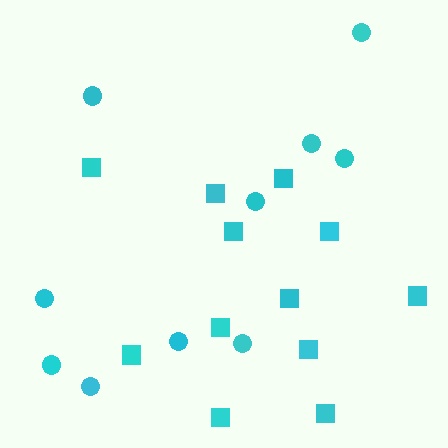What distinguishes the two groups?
There are 2 groups: one group of squares (12) and one group of circles (10).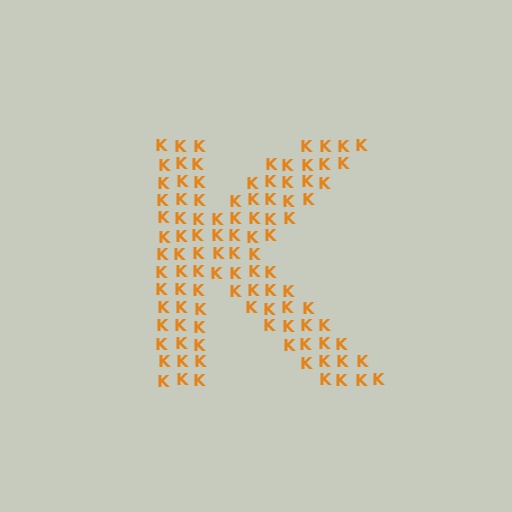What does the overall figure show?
The overall figure shows the letter K.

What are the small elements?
The small elements are letter K's.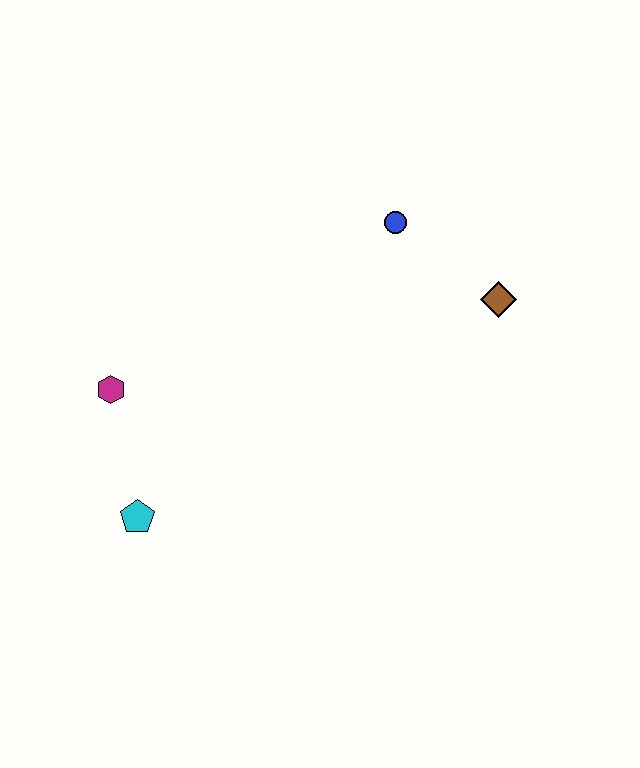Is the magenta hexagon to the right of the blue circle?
No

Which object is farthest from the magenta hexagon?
The brown diamond is farthest from the magenta hexagon.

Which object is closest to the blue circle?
The brown diamond is closest to the blue circle.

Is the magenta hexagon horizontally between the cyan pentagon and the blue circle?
No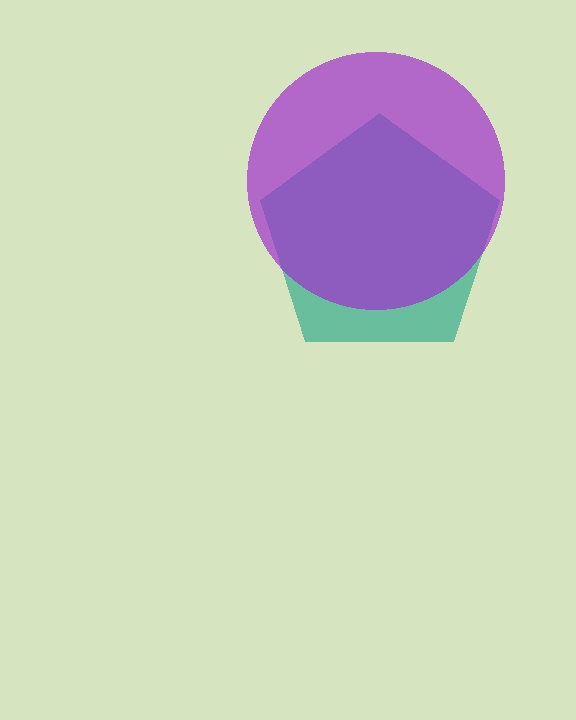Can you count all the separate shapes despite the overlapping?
Yes, there are 2 separate shapes.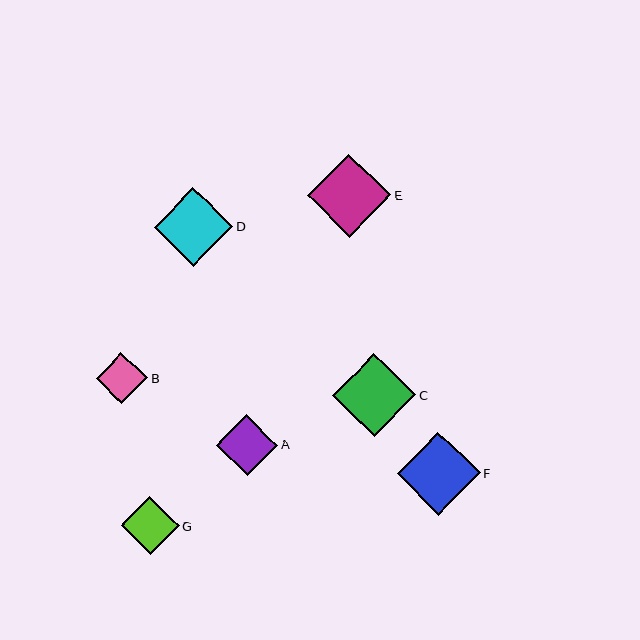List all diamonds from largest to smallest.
From largest to smallest: E, C, F, D, A, G, B.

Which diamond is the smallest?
Diamond B is the smallest with a size of approximately 51 pixels.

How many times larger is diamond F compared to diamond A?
Diamond F is approximately 1.3 times the size of diamond A.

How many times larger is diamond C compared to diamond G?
Diamond C is approximately 1.4 times the size of diamond G.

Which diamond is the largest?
Diamond E is the largest with a size of approximately 83 pixels.